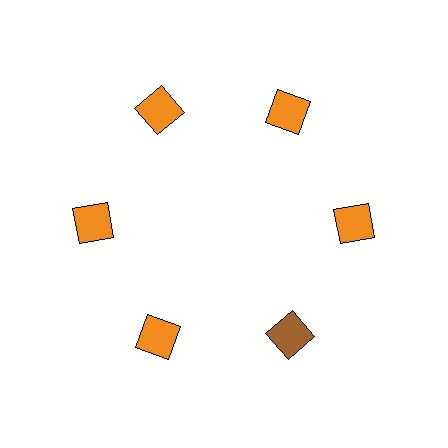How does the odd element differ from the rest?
It has a different color: brown instead of orange.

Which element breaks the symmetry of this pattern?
The brown square at roughly the 5 o'clock position breaks the symmetry. All other shapes are orange squares.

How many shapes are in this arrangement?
There are 6 shapes arranged in a ring pattern.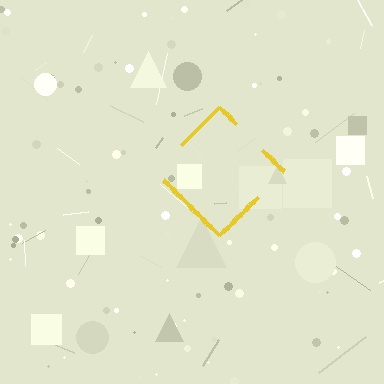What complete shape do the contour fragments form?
The contour fragments form a diamond.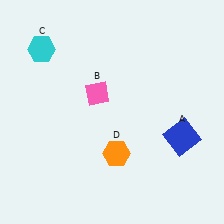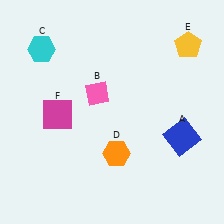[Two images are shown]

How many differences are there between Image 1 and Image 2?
There are 2 differences between the two images.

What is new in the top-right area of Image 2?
A yellow pentagon (E) was added in the top-right area of Image 2.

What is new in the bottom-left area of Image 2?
A magenta square (F) was added in the bottom-left area of Image 2.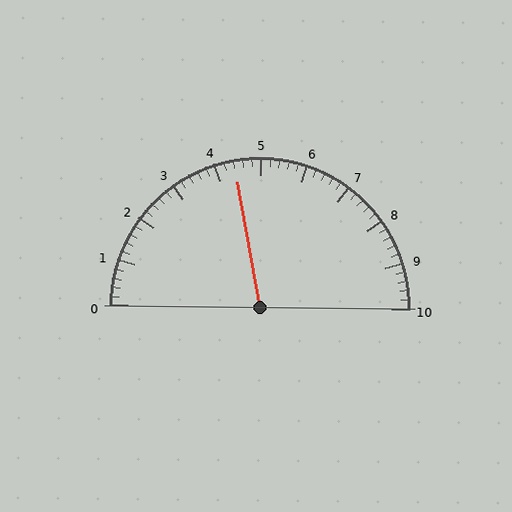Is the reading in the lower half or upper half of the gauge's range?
The reading is in the lower half of the range (0 to 10).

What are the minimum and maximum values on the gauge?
The gauge ranges from 0 to 10.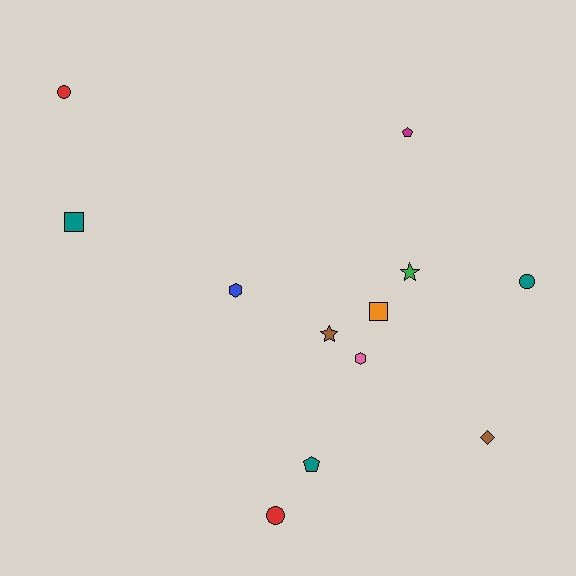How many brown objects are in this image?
There are 2 brown objects.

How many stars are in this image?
There are 2 stars.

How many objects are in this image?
There are 12 objects.